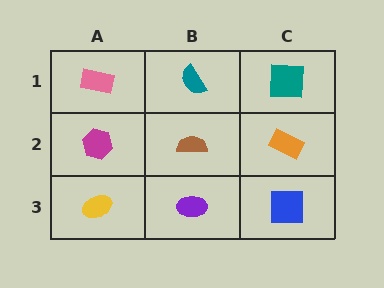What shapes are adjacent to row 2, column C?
A teal square (row 1, column C), a blue square (row 3, column C), a brown semicircle (row 2, column B).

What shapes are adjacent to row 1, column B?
A brown semicircle (row 2, column B), a pink rectangle (row 1, column A), a teal square (row 1, column C).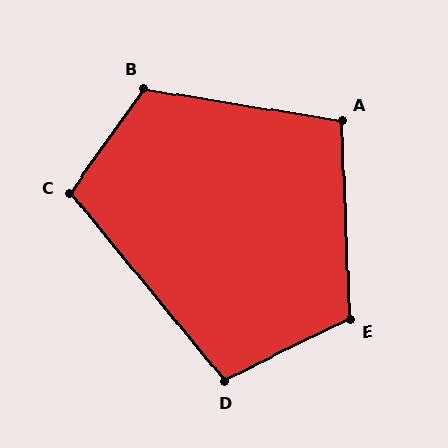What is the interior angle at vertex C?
Approximately 105 degrees (obtuse).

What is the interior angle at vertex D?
Approximately 103 degrees (obtuse).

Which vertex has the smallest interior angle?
A, at approximately 101 degrees.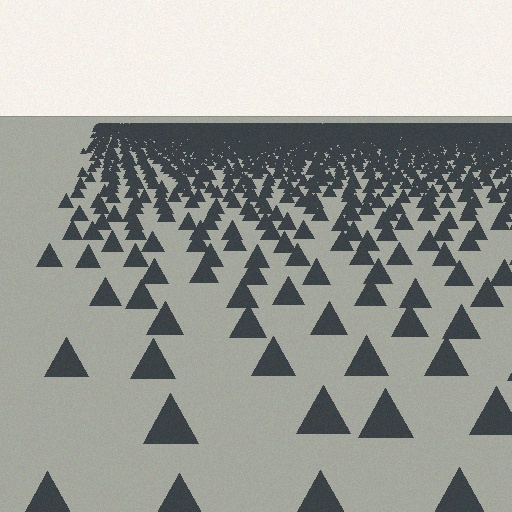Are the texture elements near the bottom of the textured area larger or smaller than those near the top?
Larger. Near the bottom, elements are closer to the viewer and appear at a bigger on-screen size.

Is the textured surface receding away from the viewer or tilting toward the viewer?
The surface is receding away from the viewer. Texture elements get smaller and denser toward the top.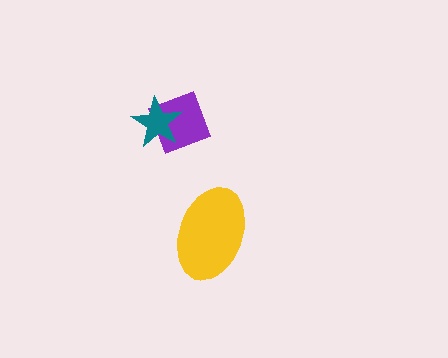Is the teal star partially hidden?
No, no other shape covers it.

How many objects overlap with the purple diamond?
1 object overlaps with the purple diamond.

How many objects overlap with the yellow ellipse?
0 objects overlap with the yellow ellipse.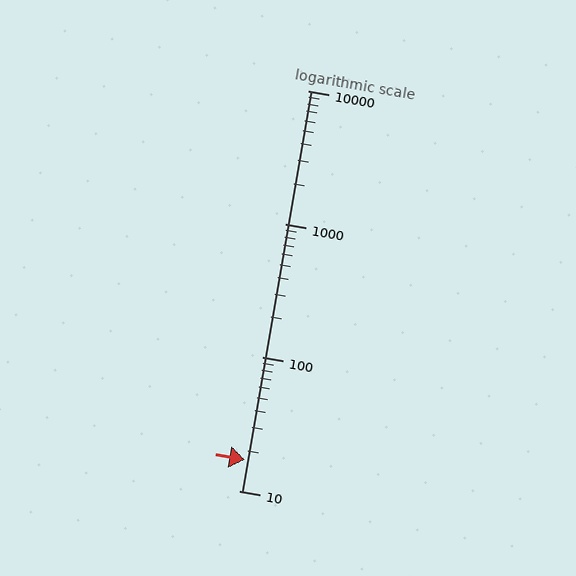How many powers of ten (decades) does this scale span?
The scale spans 3 decades, from 10 to 10000.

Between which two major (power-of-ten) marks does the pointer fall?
The pointer is between 10 and 100.